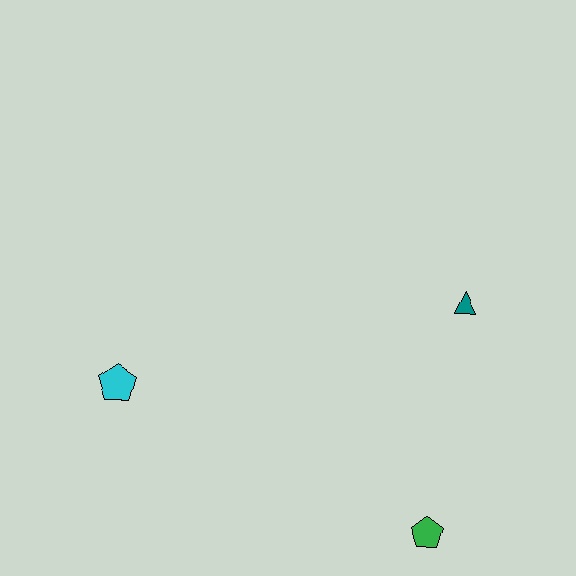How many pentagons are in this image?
There are 2 pentagons.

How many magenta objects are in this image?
There are no magenta objects.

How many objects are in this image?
There are 3 objects.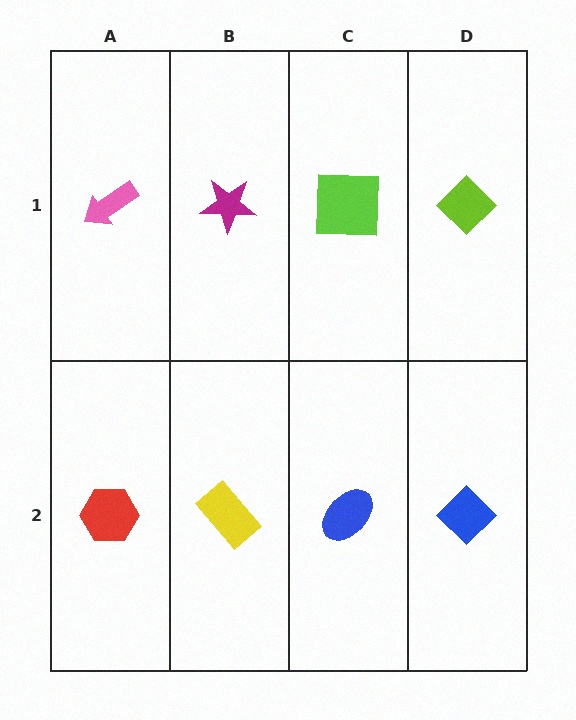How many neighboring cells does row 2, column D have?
2.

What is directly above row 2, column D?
A lime diamond.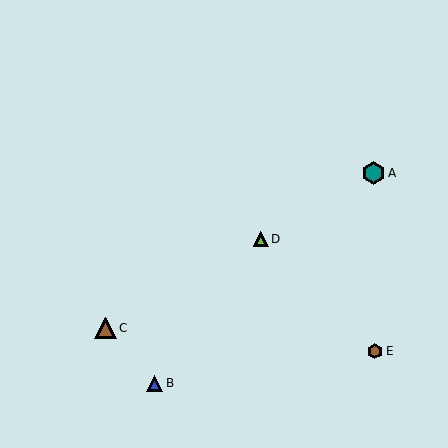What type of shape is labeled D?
Shape D is a lime triangle.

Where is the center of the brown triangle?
The center of the brown triangle is at (106, 328).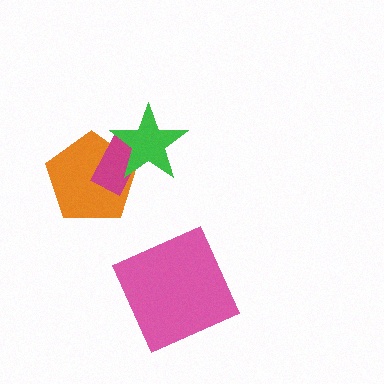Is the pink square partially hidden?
No, no other shape covers it.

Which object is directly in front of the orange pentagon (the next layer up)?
The magenta rectangle is directly in front of the orange pentagon.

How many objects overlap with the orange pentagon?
2 objects overlap with the orange pentagon.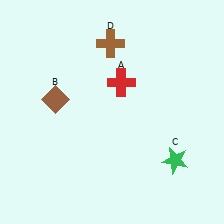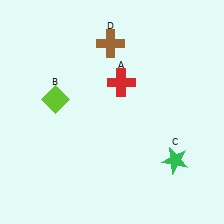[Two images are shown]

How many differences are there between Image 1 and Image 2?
There is 1 difference between the two images.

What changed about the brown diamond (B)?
In Image 1, B is brown. In Image 2, it changed to lime.